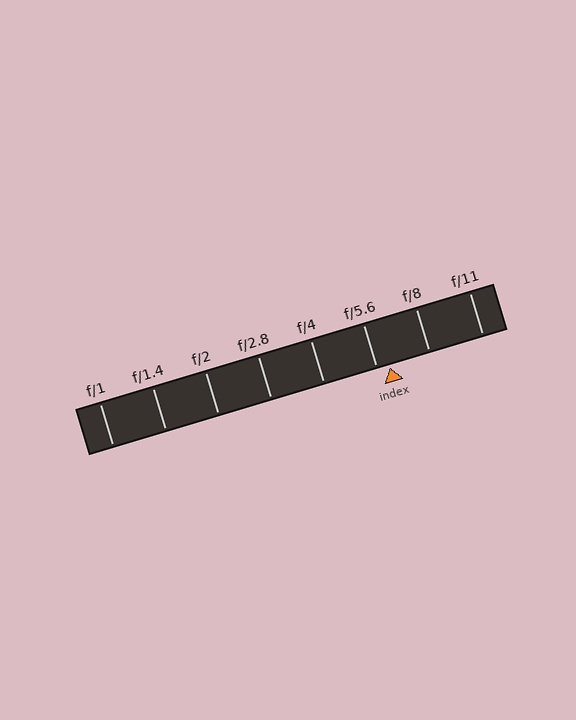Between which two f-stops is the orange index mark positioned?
The index mark is between f/5.6 and f/8.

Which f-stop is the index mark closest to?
The index mark is closest to f/5.6.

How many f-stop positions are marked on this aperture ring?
There are 8 f-stop positions marked.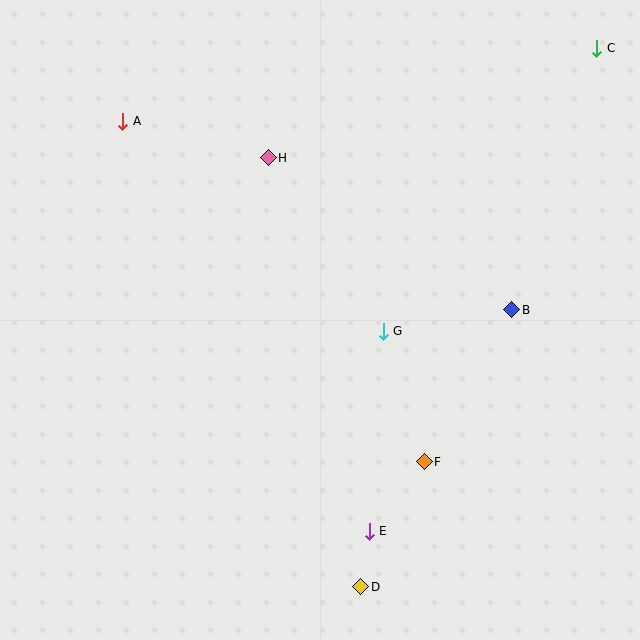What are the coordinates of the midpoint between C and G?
The midpoint between C and G is at (490, 190).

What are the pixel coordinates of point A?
Point A is at (123, 121).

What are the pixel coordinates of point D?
Point D is at (361, 587).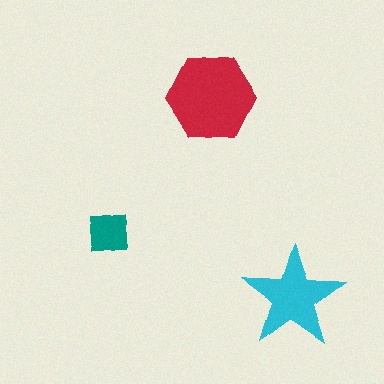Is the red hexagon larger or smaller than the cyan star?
Larger.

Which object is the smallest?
The teal square.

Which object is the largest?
The red hexagon.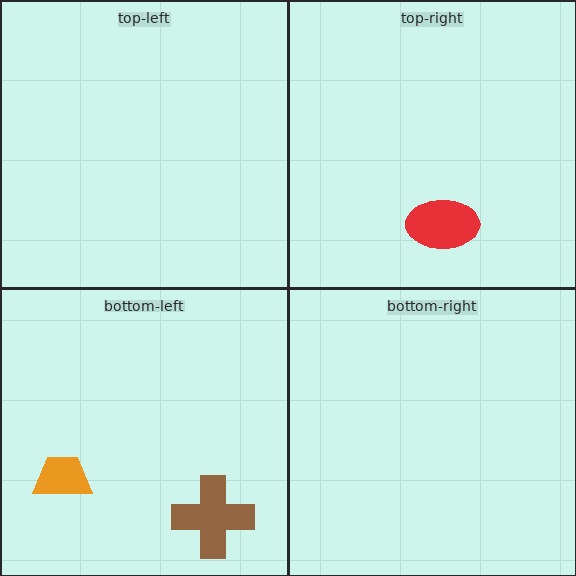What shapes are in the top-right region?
The red ellipse.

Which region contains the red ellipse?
The top-right region.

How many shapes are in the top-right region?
1.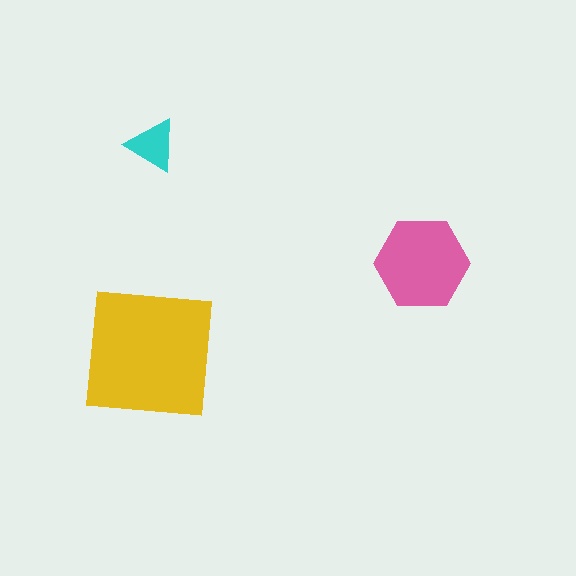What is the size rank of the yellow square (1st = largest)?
1st.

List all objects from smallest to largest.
The cyan triangle, the pink hexagon, the yellow square.